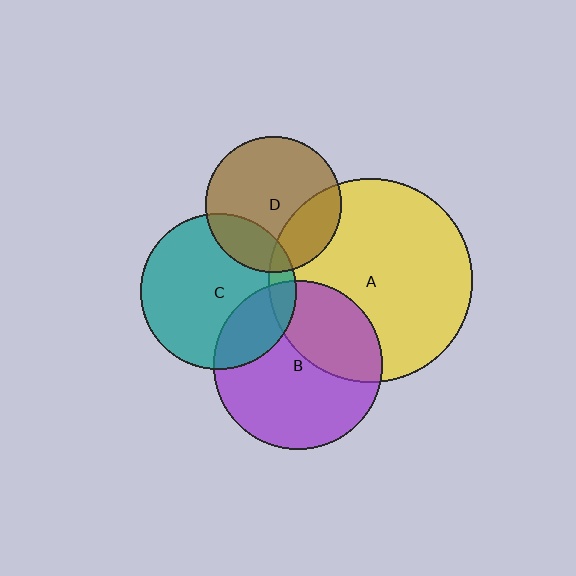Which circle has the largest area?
Circle A (yellow).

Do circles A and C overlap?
Yes.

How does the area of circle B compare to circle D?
Approximately 1.5 times.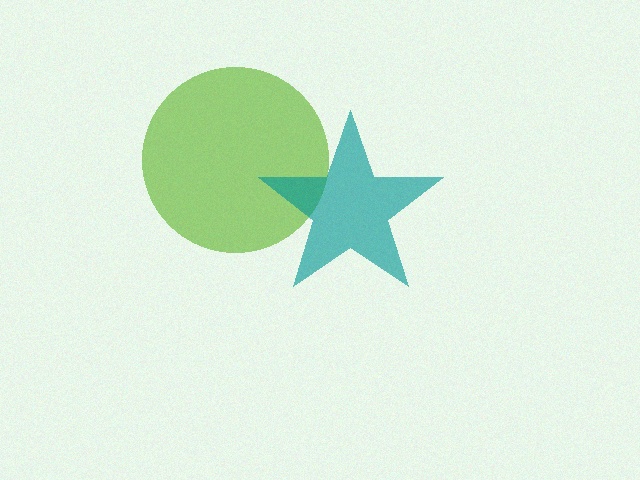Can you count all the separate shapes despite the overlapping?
Yes, there are 2 separate shapes.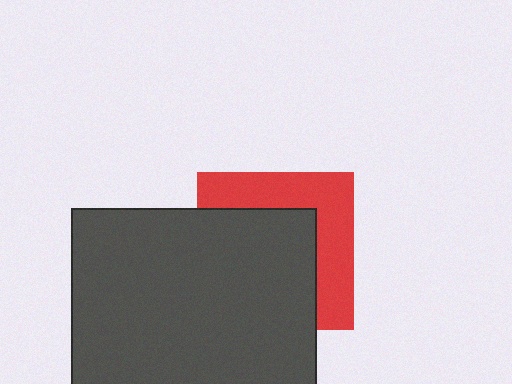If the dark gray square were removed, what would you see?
You would see the complete red square.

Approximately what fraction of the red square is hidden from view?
Roughly 59% of the red square is hidden behind the dark gray square.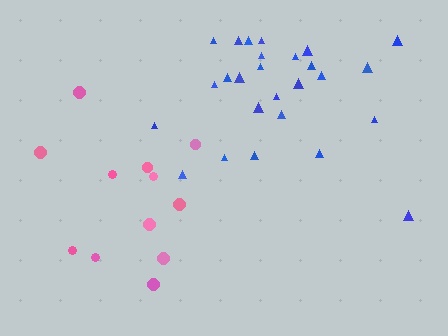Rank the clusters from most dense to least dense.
blue, pink.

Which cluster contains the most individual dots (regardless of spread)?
Blue (26).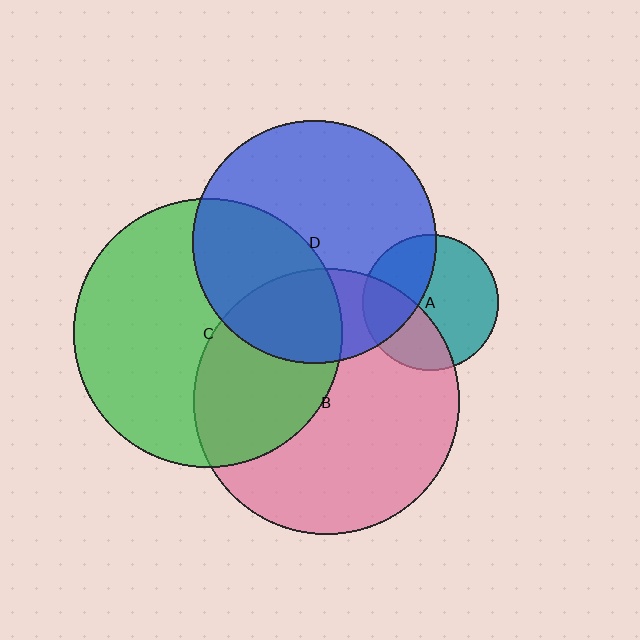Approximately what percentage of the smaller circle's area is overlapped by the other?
Approximately 40%.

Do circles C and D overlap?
Yes.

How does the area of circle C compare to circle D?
Approximately 1.2 times.